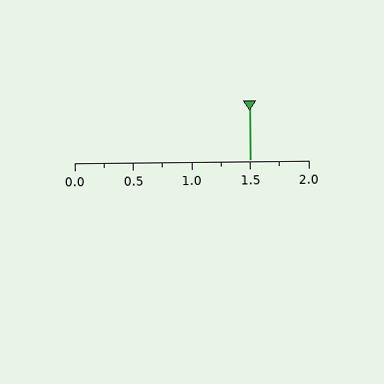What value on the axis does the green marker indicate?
The marker indicates approximately 1.5.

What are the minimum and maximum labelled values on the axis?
The axis runs from 0.0 to 2.0.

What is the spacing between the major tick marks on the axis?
The major ticks are spaced 0.5 apart.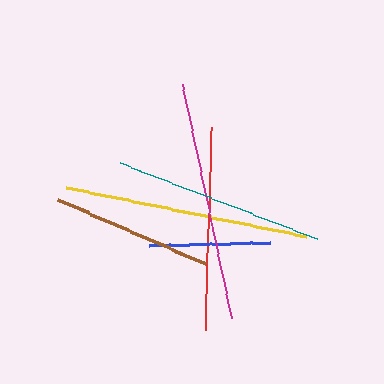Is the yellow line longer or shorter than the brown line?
The yellow line is longer than the brown line.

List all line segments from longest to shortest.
From longest to shortest: yellow, magenta, teal, red, brown, blue.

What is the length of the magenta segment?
The magenta segment is approximately 239 pixels long.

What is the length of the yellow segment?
The yellow segment is approximately 244 pixels long.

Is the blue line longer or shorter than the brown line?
The brown line is longer than the blue line.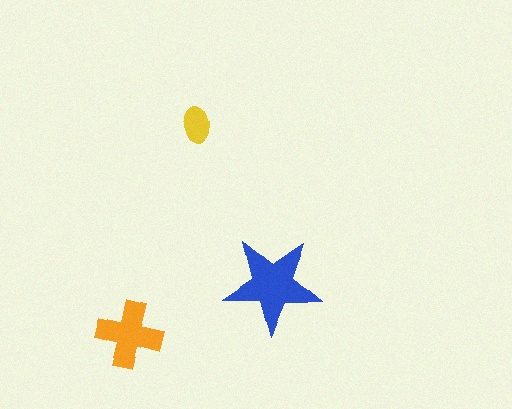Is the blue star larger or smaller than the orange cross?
Larger.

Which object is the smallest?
The yellow ellipse.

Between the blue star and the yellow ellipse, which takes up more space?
The blue star.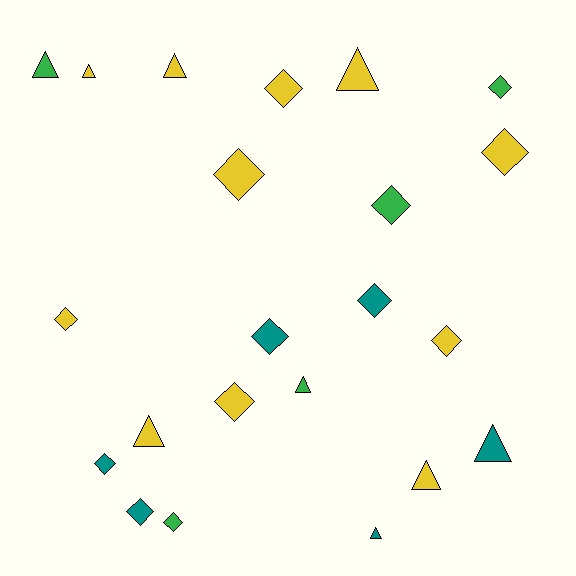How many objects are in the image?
There are 22 objects.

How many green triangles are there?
There are 2 green triangles.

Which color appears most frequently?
Yellow, with 11 objects.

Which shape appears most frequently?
Diamond, with 13 objects.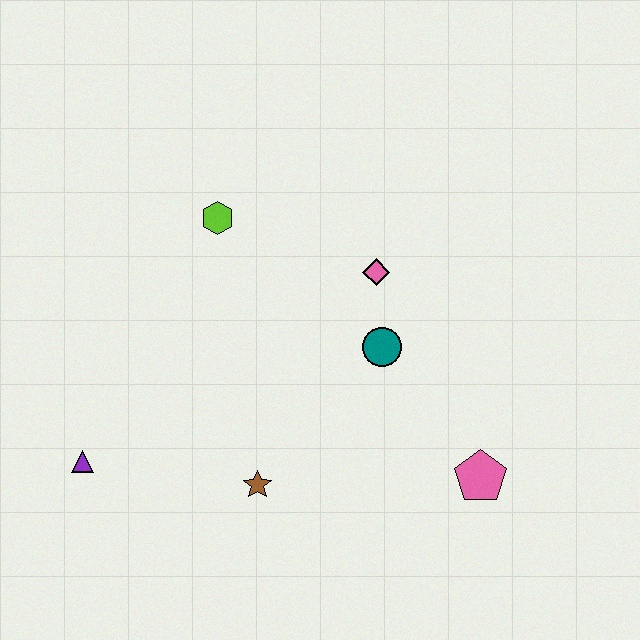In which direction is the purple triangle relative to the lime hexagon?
The purple triangle is below the lime hexagon.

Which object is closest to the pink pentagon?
The teal circle is closest to the pink pentagon.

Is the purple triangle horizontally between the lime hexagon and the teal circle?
No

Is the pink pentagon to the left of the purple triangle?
No